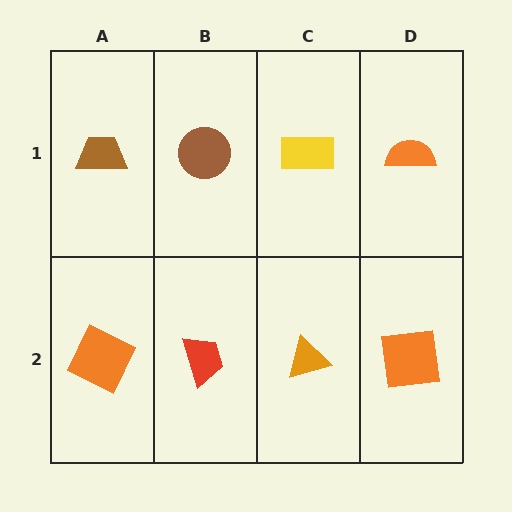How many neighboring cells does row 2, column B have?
3.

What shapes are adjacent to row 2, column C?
A yellow rectangle (row 1, column C), a red trapezoid (row 2, column B), an orange square (row 2, column D).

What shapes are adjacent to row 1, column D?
An orange square (row 2, column D), a yellow rectangle (row 1, column C).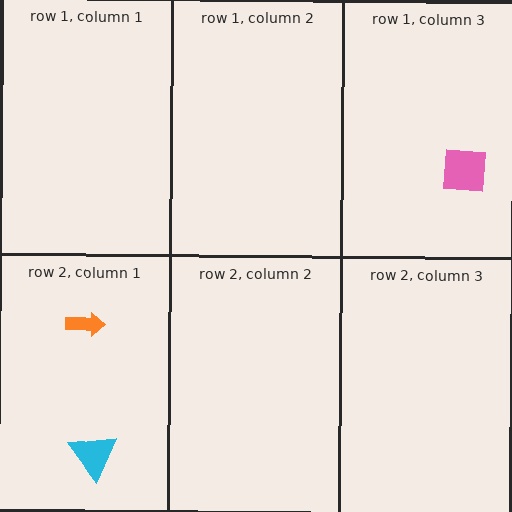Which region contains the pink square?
The row 1, column 3 region.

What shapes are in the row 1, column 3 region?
The pink square.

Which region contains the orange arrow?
The row 2, column 1 region.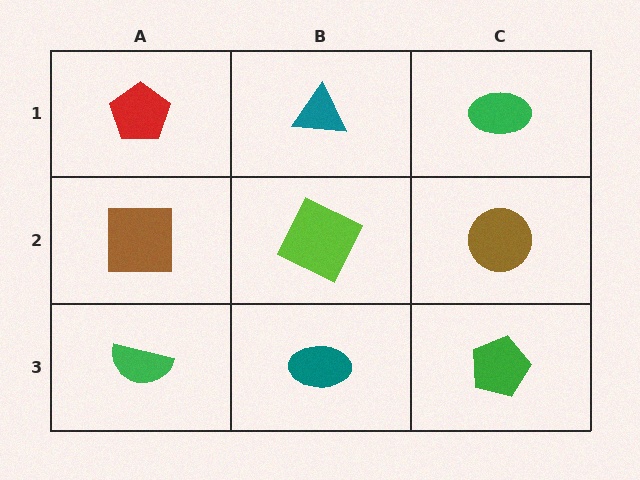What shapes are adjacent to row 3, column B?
A lime square (row 2, column B), a green semicircle (row 3, column A), a green pentagon (row 3, column C).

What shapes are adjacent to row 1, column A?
A brown square (row 2, column A), a teal triangle (row 1, column B).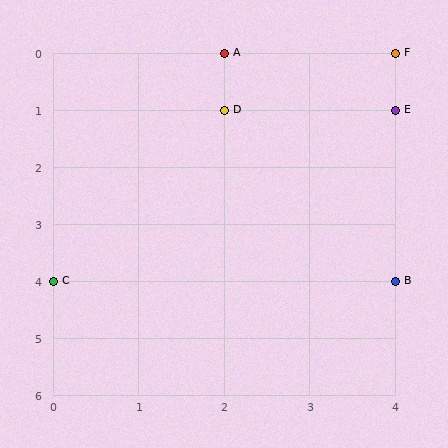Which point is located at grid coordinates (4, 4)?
Point B is at (4, 4).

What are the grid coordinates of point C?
Point C is at grid coordinates (0, 4).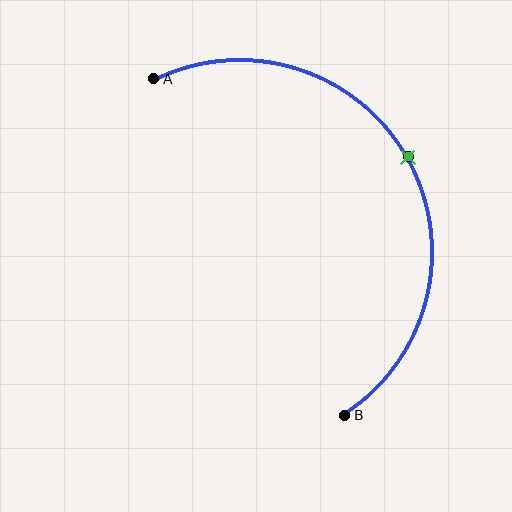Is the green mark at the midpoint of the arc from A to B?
Yes. The green mark lies on the arc at equal arc-length from both A and B — it is the arc midpoint.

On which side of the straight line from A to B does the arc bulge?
The arc bulges to the right of the straight line connecting A and B.